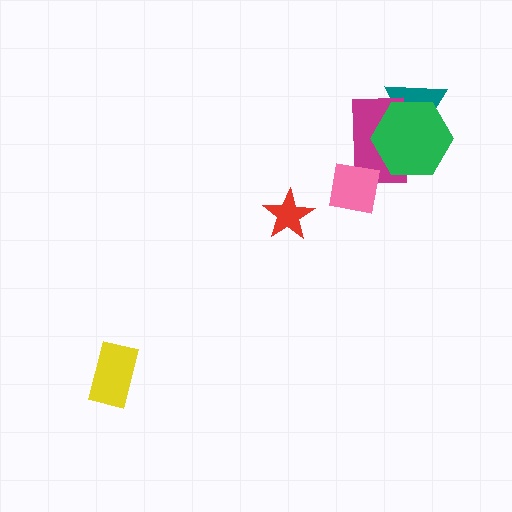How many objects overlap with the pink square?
1 object overlaps with the pink square.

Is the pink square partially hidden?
No, no other shape covers it.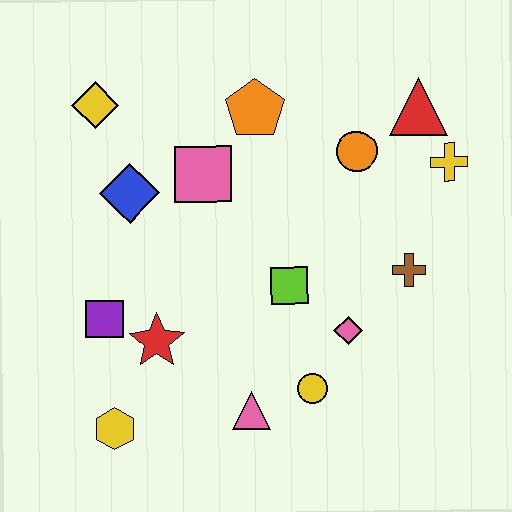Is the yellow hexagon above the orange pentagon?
No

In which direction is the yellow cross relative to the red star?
The yellow cross is to the right of the red star.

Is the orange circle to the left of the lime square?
No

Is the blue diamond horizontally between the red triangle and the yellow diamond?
Yes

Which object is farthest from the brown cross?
The yellow diamond is farthest from the brown cross.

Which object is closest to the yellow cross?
The red triangle is closest to the yellow cross.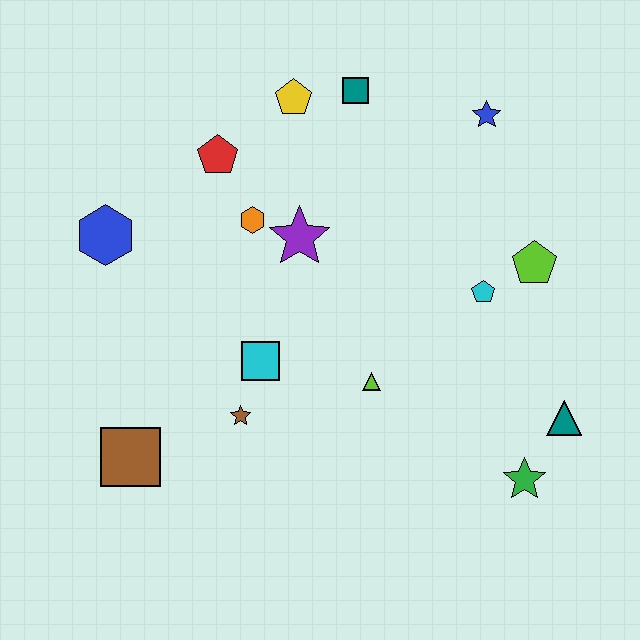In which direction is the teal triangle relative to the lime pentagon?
The teal triangle is below the lime pentagon.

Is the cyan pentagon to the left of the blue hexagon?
No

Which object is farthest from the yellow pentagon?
The green star is farthest from the yellow pentagon.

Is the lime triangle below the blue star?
Yes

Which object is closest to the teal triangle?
The green star is closest to the teal triangle.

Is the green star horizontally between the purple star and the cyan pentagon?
No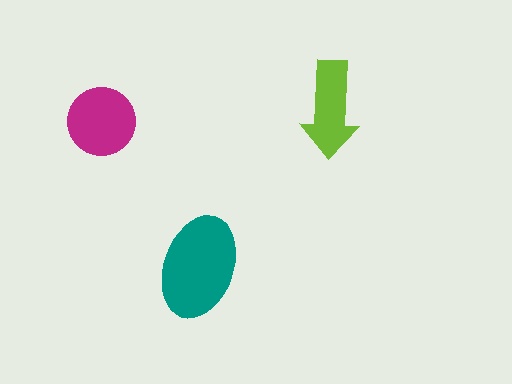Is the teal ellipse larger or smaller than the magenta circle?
Larger.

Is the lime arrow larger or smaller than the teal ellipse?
Smaller.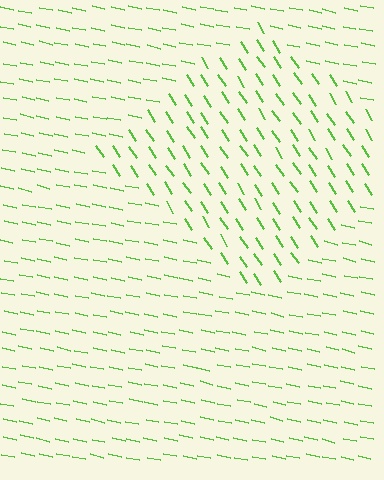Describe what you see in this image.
The image is filled with small lime line segments. A diamond region in the image has lines oriented differently from the surrounding lines, creating a visible texture boundary.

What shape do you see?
I see a diamond.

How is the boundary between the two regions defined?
The boundary is defined purely by a change in line orientation (approximately 45 degrees difference). All lines are the same color and thickness.